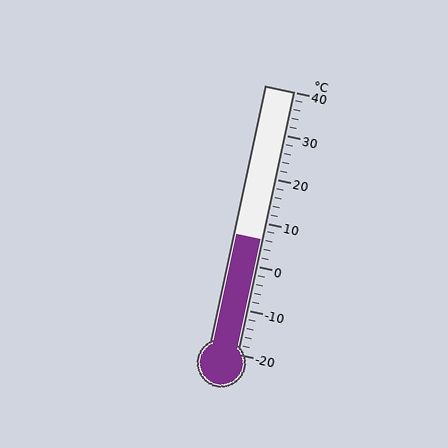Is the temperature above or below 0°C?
The temperature is above 0°C.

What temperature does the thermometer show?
The thermometer shows approximately 6°C.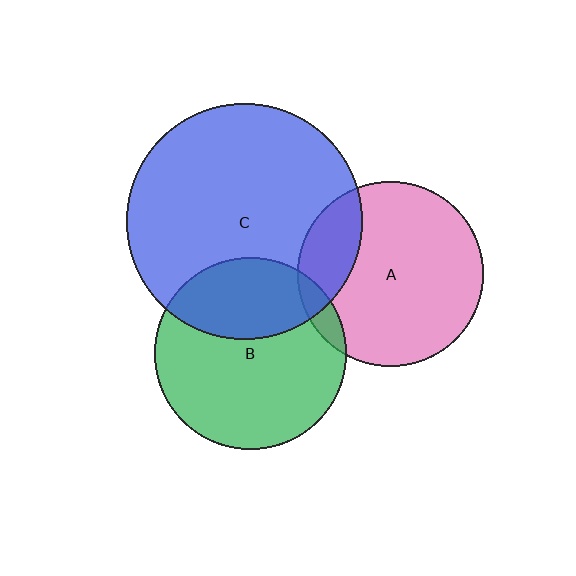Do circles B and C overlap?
Yes.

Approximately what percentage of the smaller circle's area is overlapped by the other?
Approximately 35%.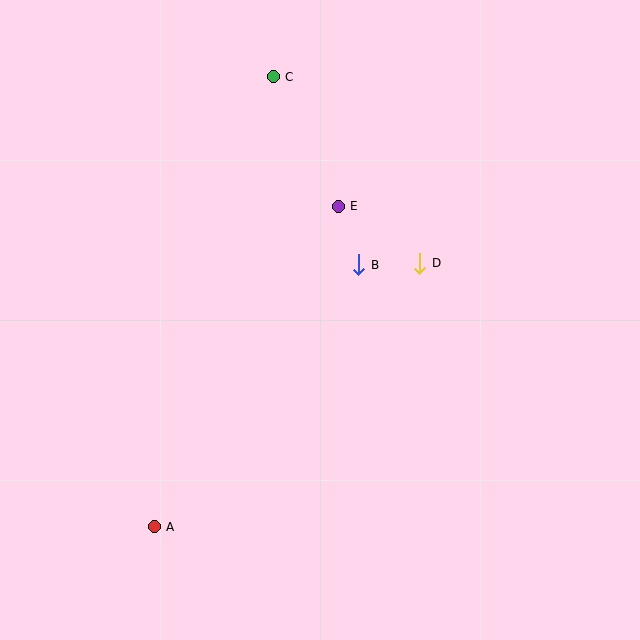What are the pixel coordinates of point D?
Point D is at (420, 263).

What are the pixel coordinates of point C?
Point C is at (273, 77).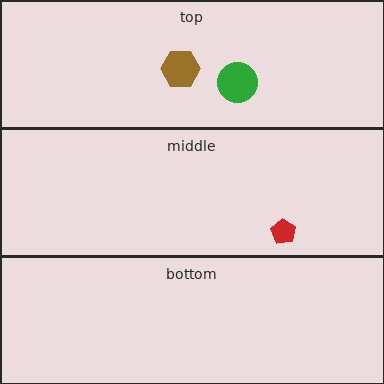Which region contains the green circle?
The top region.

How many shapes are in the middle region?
1.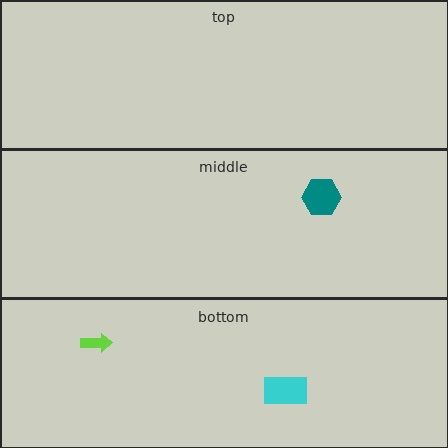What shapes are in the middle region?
The teal hexagon.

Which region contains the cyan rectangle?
The bottom region.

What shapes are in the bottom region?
The lime arrow, the cyan rectangle.